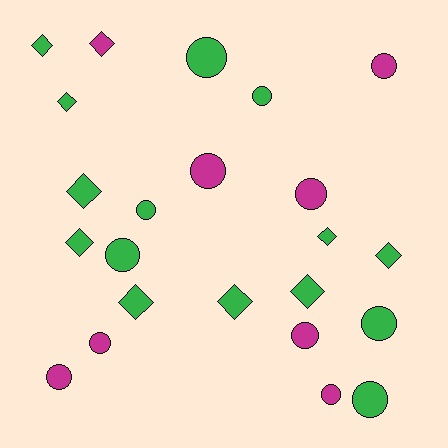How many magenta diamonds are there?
There is 1 magenta diamond.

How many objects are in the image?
There are 23 objects.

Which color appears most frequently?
Green, with 15 objects.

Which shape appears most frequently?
Circle, with 13 objects.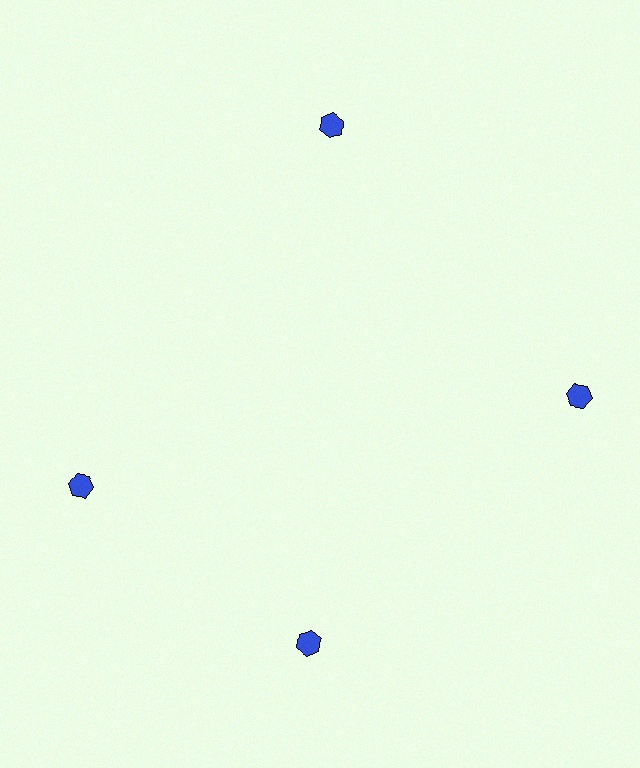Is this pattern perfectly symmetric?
No. The 4 blue hexagons are arranged in a ring, but one element near the 9 o'clock position is rotated out of alignment along the ring, breaking the 4-fold rotational symmetry.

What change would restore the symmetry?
The symmetry would be restored by rotating it back into even spacing with its neighbors so that all 4 hexagons sit at equal angles and equal distance from the center.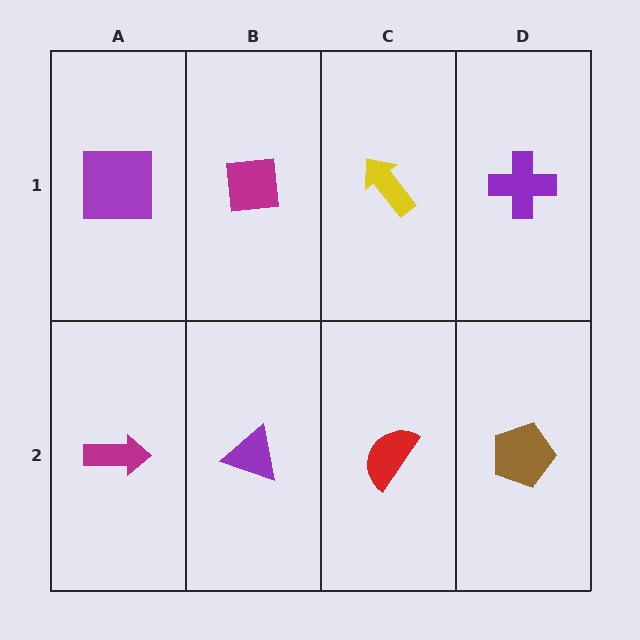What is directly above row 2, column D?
A purple cross.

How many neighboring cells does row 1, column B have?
3.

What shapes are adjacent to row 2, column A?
A purple square (row 1, column A), a purple triangle (row 2, column B).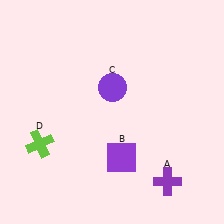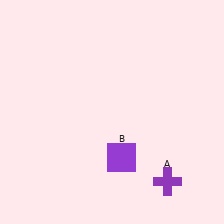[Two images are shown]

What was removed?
The lime cross (D), the purple circle (C) were removed in Image 2.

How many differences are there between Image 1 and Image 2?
There are 2 differences between the two images.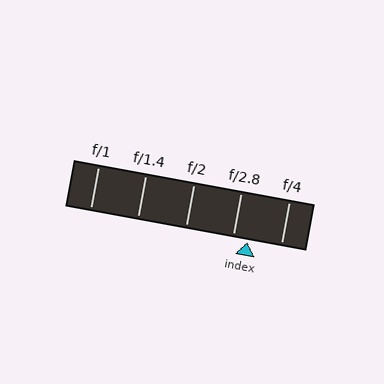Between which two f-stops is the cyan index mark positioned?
The index mark is between f/2.8 and f/4.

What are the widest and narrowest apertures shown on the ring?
The widest aperture shown is f/1 and the narrowest is f/4.